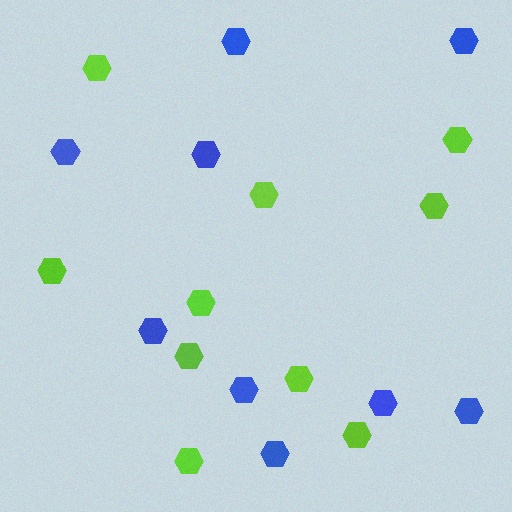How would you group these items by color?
There are 2 groups: one group of lime hexagons (10) and one group of blue hexagons (9).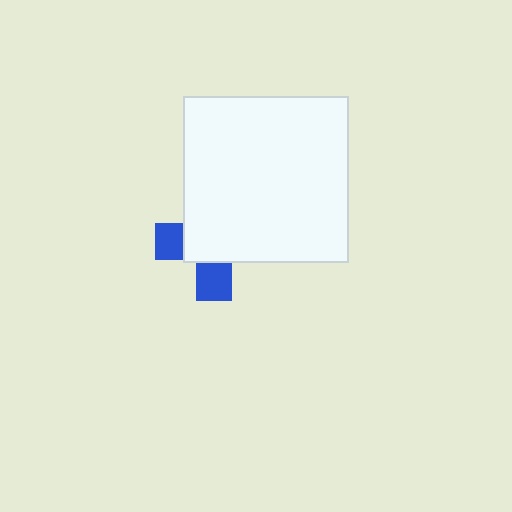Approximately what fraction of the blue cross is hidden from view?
Roughly 67% of the blue cross is hidden behind the white square.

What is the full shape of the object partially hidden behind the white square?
The partially hidden object is a blue cross.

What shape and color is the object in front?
The object in front is a white square.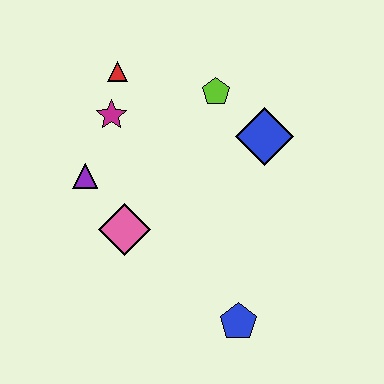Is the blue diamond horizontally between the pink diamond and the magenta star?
No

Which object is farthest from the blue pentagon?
The red triangle is farthest from the blue pentagon.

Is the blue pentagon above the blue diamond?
No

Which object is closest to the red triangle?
The magenta star is closest to the red triangle.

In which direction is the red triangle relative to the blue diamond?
The red triangle is to the left of the blue diamond.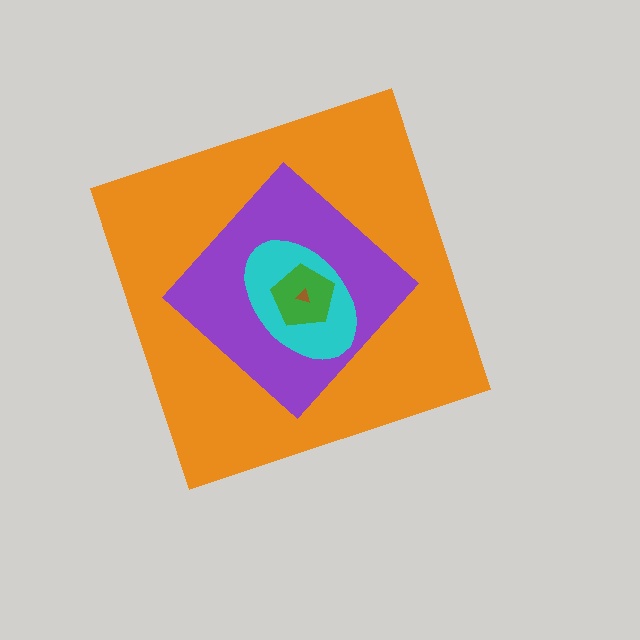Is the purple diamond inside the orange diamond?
Yes.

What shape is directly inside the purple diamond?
The cyan ellipse.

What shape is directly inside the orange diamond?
The purple diamond.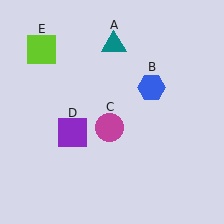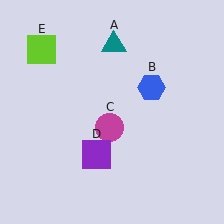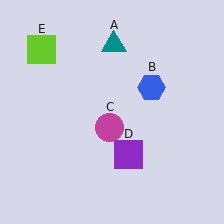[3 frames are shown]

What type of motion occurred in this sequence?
The purple square (object D) rotated counterclockwise around the center of the scene.